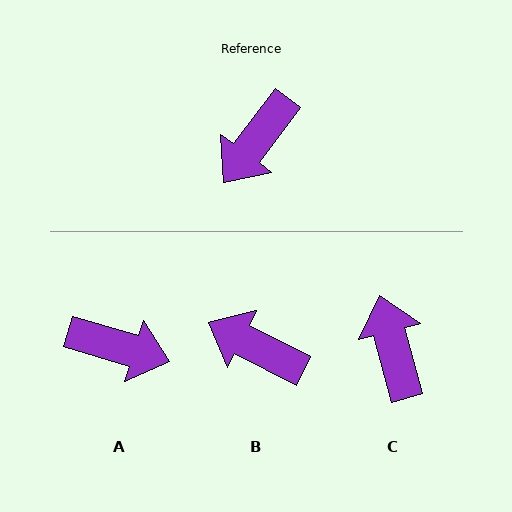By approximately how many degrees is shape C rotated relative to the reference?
Approximately 128 degrees clockwise.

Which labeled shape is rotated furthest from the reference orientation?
C, about 128 degrees away.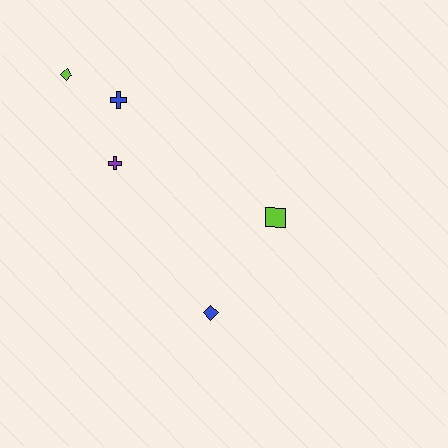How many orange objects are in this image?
There are no orange objects.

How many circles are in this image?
There are no circles.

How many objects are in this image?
There are 5 objects.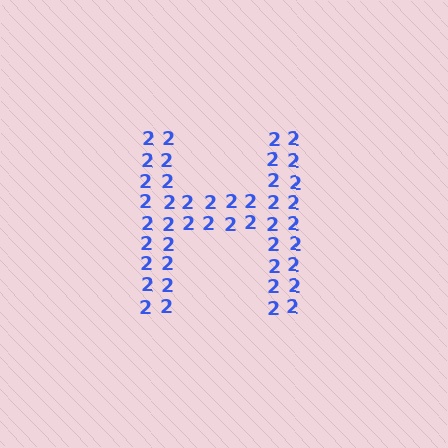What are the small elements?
The small elements are digit 2's.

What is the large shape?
The large shape is the letter H.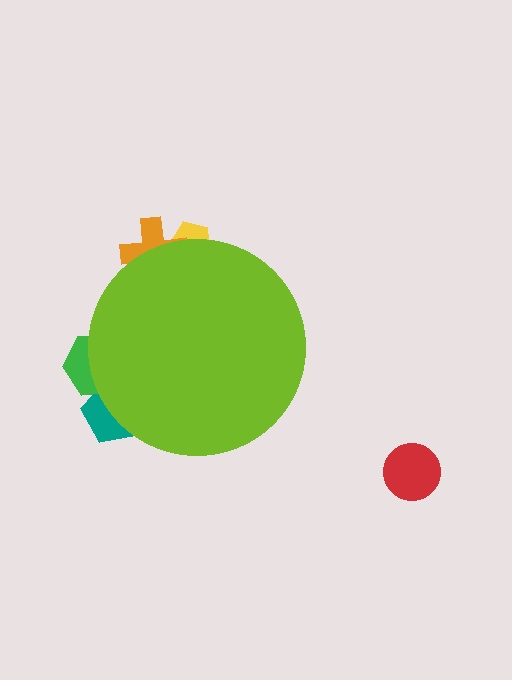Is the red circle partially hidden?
No, the red circle is fully visible.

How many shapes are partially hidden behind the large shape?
4 shapes are partially hidden.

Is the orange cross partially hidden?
Yes, the orange cross is partially hidden behind the lime circle.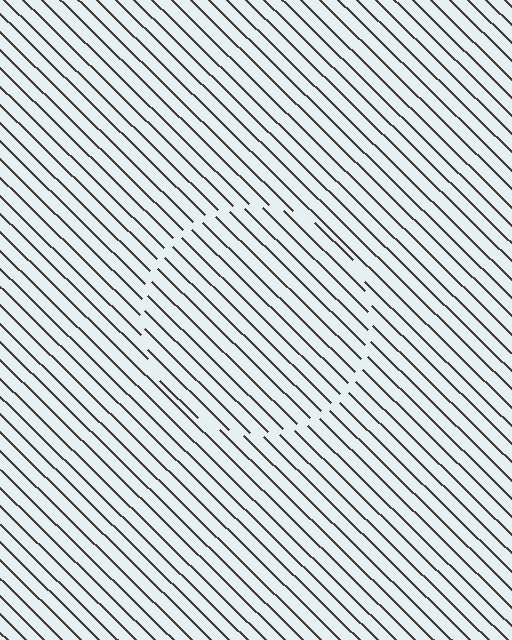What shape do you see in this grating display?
An illusory circle. The interior of the shape contains the same grating, shifted by half a period — the contour is defined by the phase discontinuity where line-ends from the inner and outer gratings abut.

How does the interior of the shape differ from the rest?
The interior of the shape contains the same grating, shifted by half a period — the contour is defined by the phase discontinuity where line-ends from the inner and outer gratings abut.